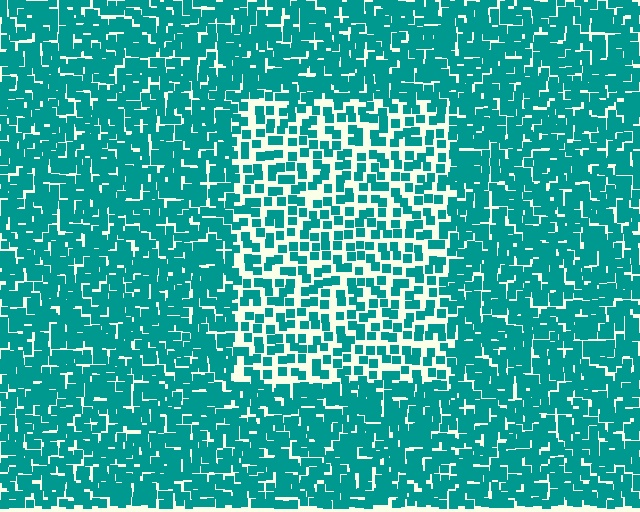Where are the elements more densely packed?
The elements are more densely packed outside the rectangle boundary.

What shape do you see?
I see a rectangle.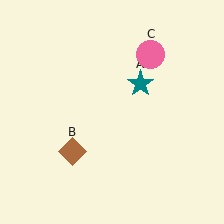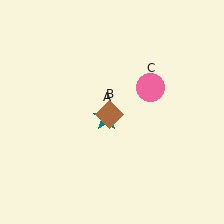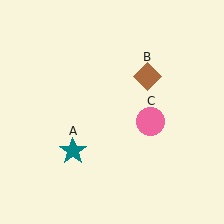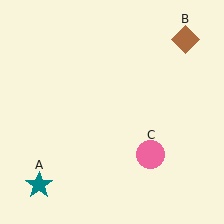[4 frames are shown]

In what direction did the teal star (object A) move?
The teal star (object A) moved down and to the left.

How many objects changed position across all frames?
3 objects changed position: teal star (object A), brown diamond (object B), pink circle (object C).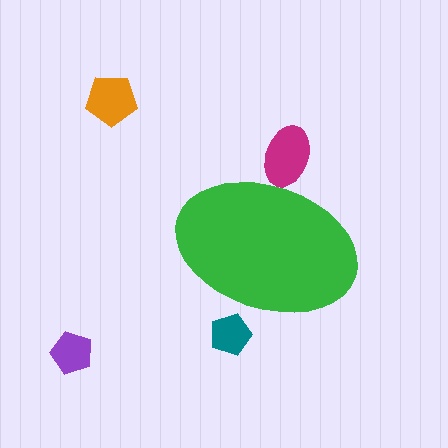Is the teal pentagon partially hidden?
Yes, the teal pentagon is partially hidden behind the green ellipse.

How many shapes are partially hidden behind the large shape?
2 shapes are partially hidden.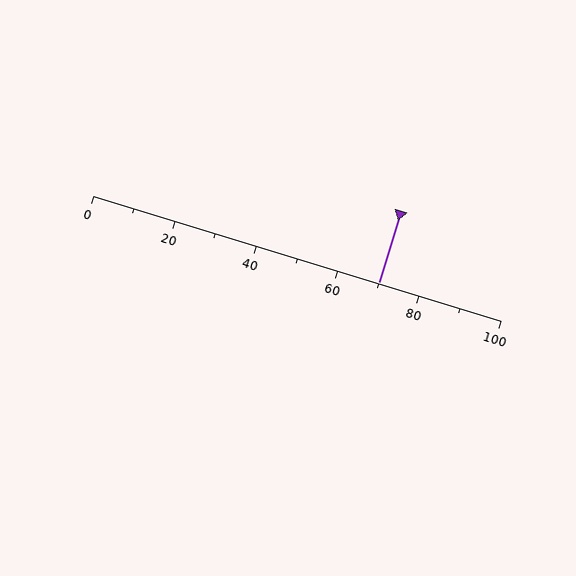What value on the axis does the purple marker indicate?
The marker indicates approximately 70.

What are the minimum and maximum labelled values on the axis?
The axis runs from 0 to 100.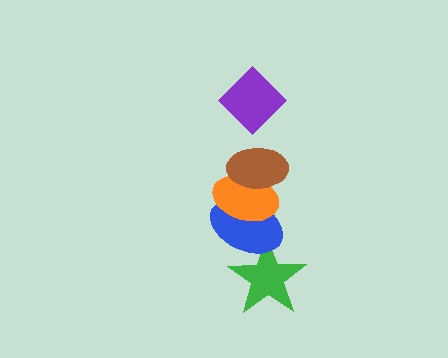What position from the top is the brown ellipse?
The brown ellipse is 2nd from the top.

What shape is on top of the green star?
The blue ellipse is on top of the green star.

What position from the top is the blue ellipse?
The blue ellipse is 4th from the top.